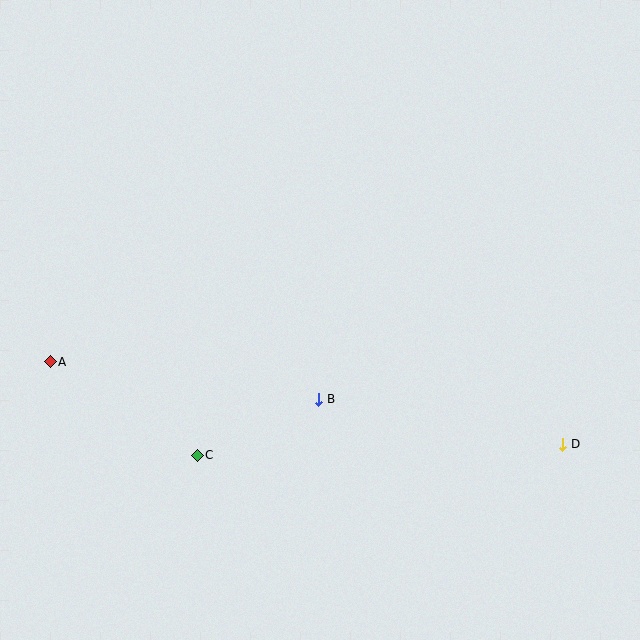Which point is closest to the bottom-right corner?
Point D is closest to the bottom-right corner.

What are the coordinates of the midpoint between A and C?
The midpoint between A and C is at (124, 409).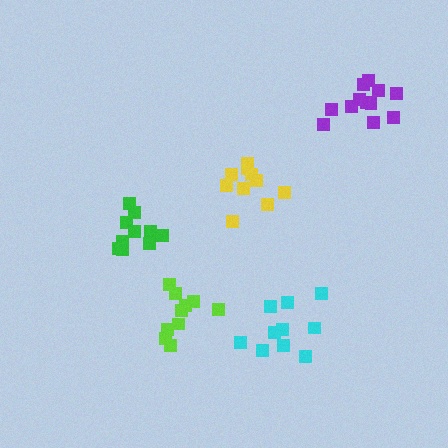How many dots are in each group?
Group 1: 10 dots, Group 2: 10 dots, Group 3: 10 dots, Group 4: 10 dots, Group 5: 12 dots (52 total).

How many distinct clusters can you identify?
There are 5 distinct clusters.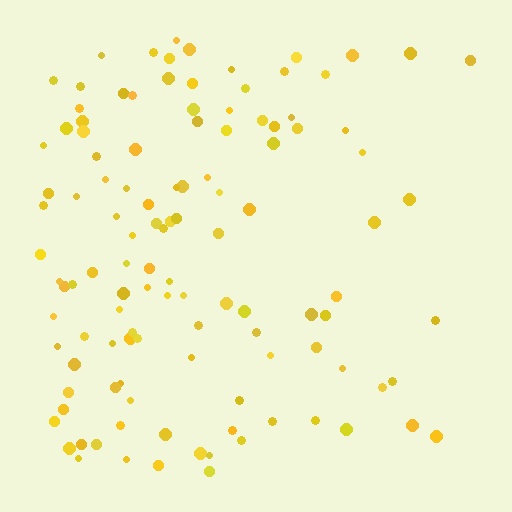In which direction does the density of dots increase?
From right to left, with the left side densest.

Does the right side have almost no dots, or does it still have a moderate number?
Still a moderate number, just noticeably fewer than the left.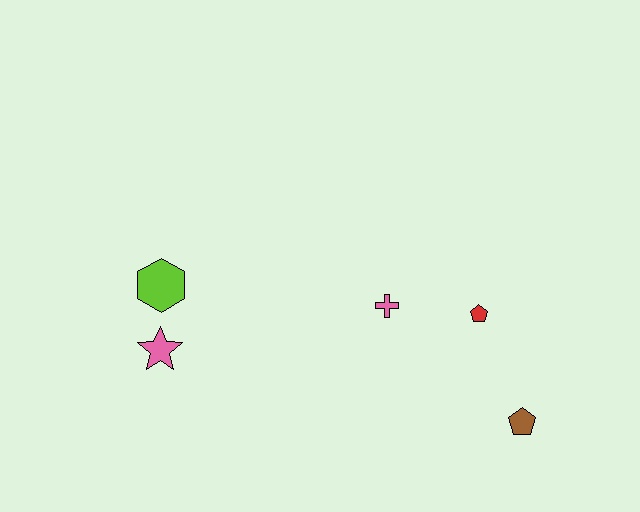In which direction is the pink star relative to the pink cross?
The pink star is to the left of the pink cross.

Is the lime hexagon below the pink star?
No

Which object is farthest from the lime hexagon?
The brown pentagon is farthest from the lime hexagon.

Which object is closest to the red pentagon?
The pink cross is closest to the red pentagon.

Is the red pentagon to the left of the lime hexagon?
No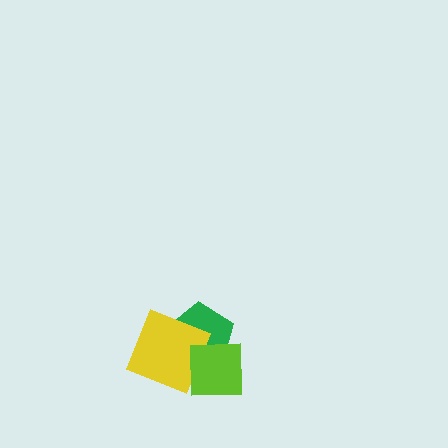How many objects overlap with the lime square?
2 objects overlap with the lime square.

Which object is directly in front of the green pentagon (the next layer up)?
The yellow square is directly in front of the green pentagon.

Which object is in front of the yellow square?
The lime square is in front of the yellow square.